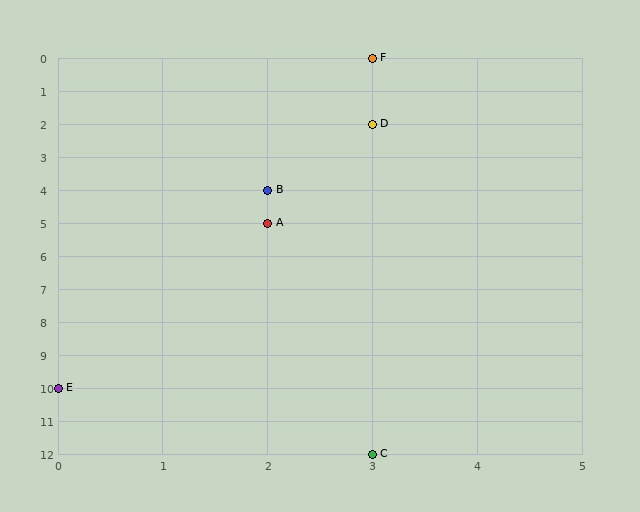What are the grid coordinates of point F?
Point F is at grid coordinates (3, 0).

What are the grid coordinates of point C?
Point C is at grid coordinates (3, 12).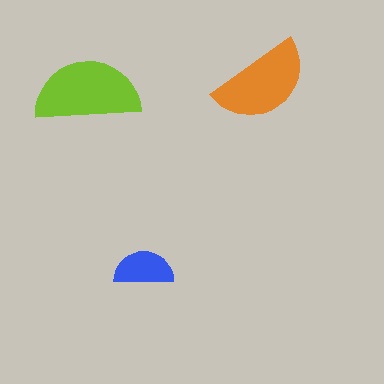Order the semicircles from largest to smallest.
the lime one, the orange one, the blue one.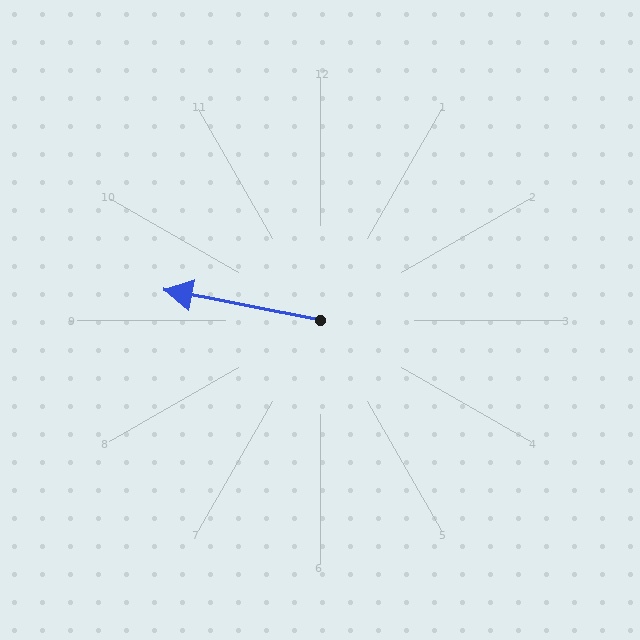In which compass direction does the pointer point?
West.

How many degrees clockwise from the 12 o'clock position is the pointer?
Approximately 281 degrees.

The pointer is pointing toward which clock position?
Roughly 9 o'clock.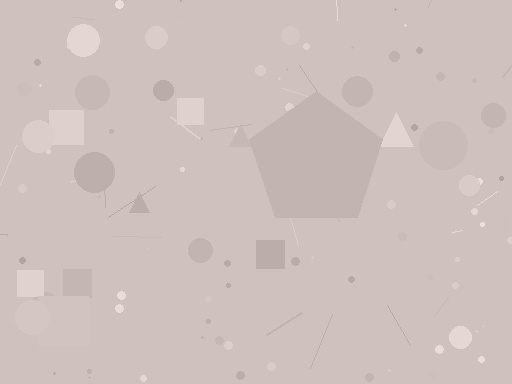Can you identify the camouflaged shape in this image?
The camouflaged shape is a pentagon.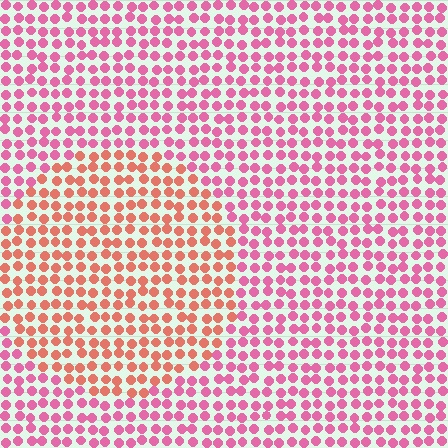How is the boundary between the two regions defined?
The boundary is defined purely by a slight shift in hue (about 37 degrees). Spacing, size, and orientation are identical on both sides.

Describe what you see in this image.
The image is filled with small pink elements in a uniform arrangement. A circle-shaped region is visible where the elements are tinted to a slightly different hue, forming a subtle color boundary.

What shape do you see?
I see a circle.